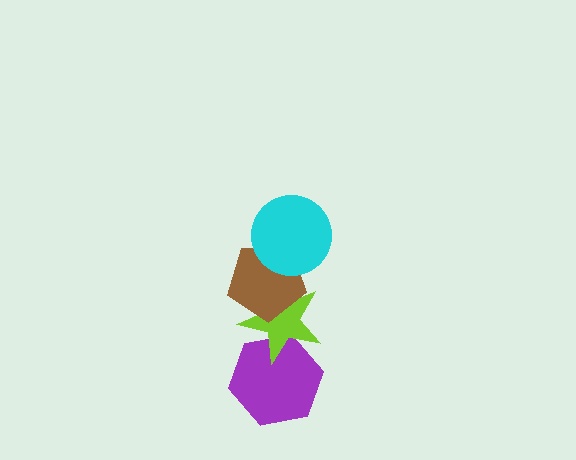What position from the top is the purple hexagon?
The purple hexagon is 4th from the top.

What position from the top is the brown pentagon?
The brown pentagon is 2nd from the top.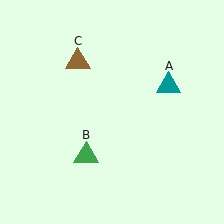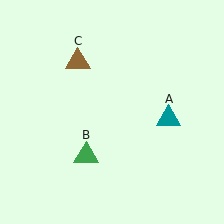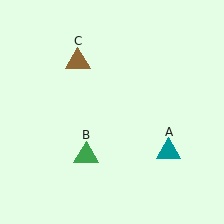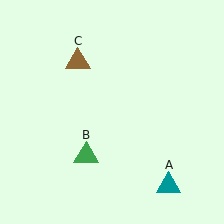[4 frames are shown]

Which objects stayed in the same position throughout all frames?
Green triangle (object B) and brown triangle (object C) remained stationary.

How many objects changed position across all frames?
1 object changed position: teal triangle (object A).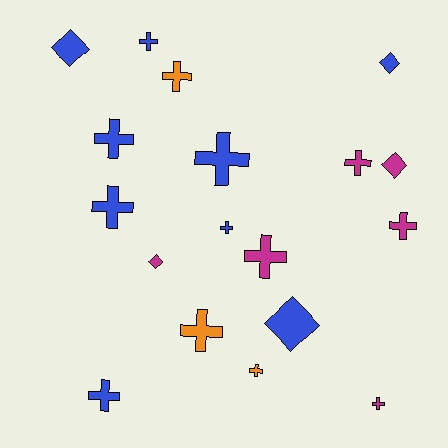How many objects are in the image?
There are 18 objects.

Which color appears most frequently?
Blue, with 9 objects.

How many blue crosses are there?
There are 6 blue crosses.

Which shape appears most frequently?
Cross, with 13 objects.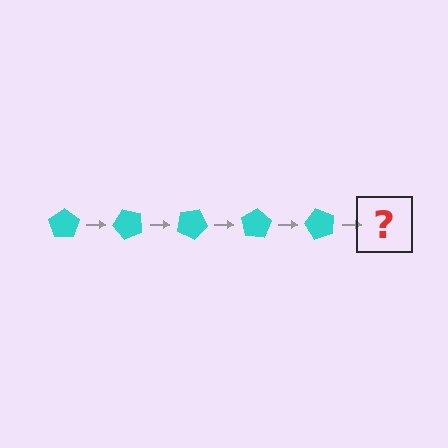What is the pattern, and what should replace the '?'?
The pattern is that the pentagon rotates 50 degrees each step. The '?' should be a cyan pentagon rotated 250 degrees.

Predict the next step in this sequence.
The next step is a cyan pentagon rotated 250 degrees.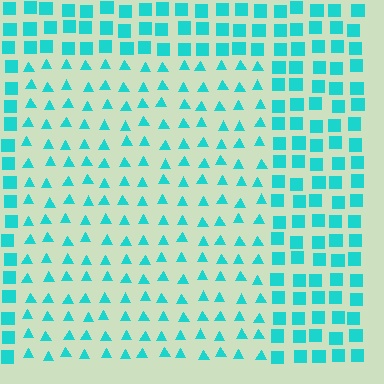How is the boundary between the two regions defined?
The boundary is defined by a change in element shape: triangles inside vs. squares outside. All elements share the same color and spacing.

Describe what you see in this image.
The image is filled with small cyan elements arranged in a uniform grid. A rectangle-shaped region contains triangles, while the surrounding area contains squares. The boundary is defined purely by the change in element shape.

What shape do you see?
I see a rectangle.